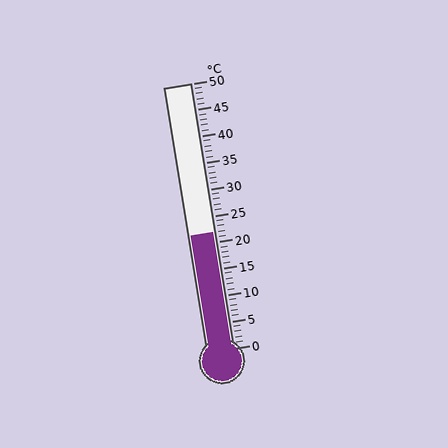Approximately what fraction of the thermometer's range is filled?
The thermometer is filled to approximately 45% of its range.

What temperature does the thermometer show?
The thermometer shows approximately 22°C.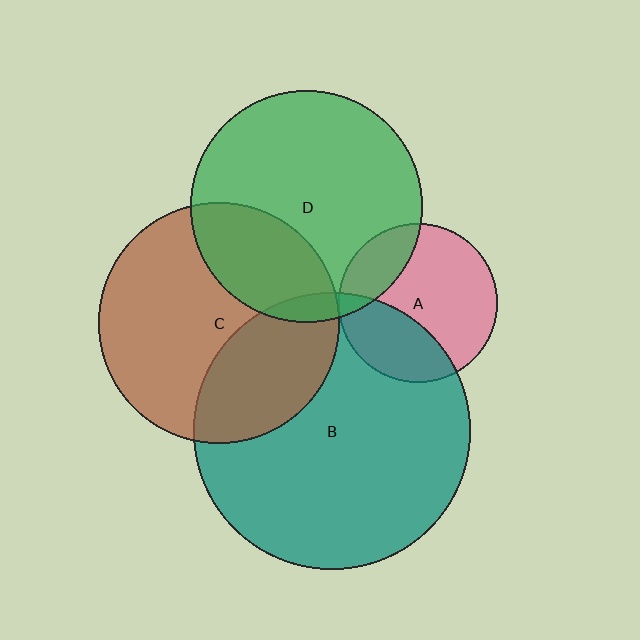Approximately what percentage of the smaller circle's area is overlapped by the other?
Approximately 30%.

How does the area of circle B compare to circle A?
Approximately 3.0 times.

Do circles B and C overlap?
Yes.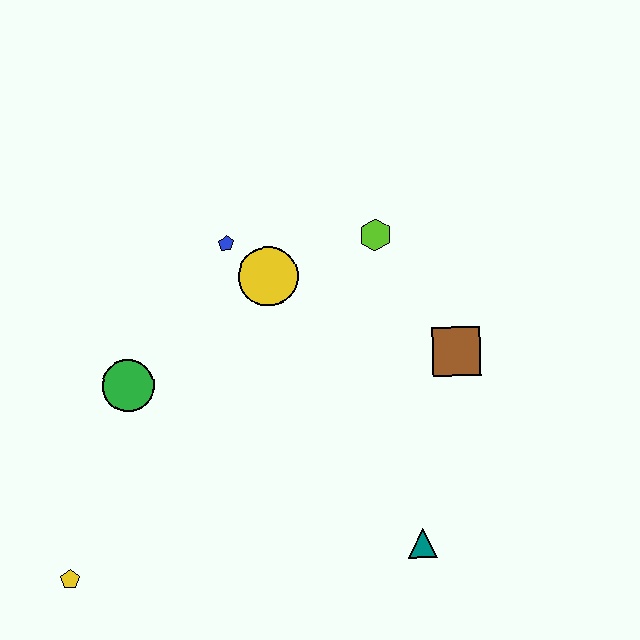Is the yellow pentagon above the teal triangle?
No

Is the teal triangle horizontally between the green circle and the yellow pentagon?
No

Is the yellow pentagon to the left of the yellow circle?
Yes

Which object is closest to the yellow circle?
The blue pentagon is closest to the yellow circle.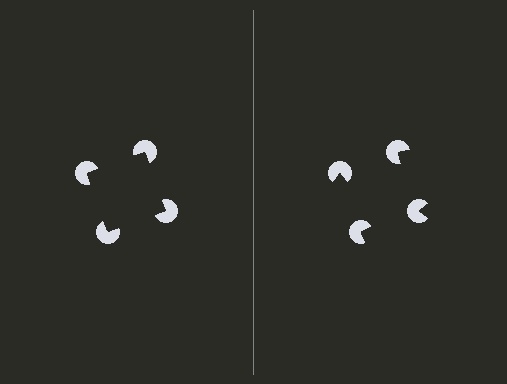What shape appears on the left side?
An illusory square.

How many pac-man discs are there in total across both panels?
8 — 4 on each side.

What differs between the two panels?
The pac-man discs are positioned identically on both sides; only the wedge orientations differ. On the left they align to a square; on the right they are misaligned.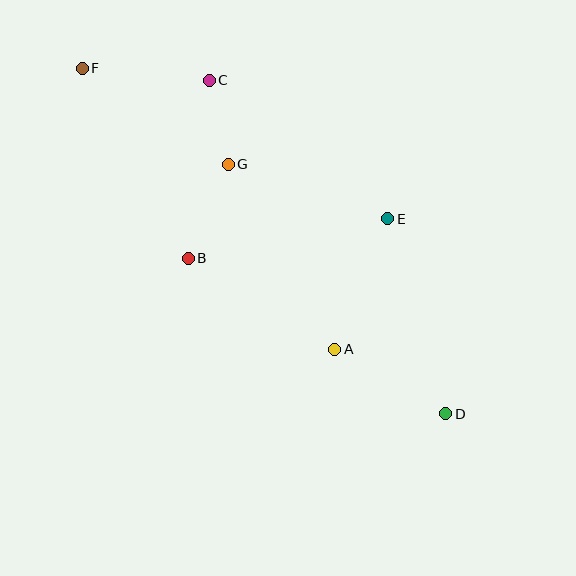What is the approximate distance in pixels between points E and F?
The distance between E and F is approximately 341 pixels.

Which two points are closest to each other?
Points C and G are closest to each other.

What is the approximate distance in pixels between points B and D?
The distance between B and D is approximately 301 pixels.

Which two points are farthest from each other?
Points D and F are farthest from each other.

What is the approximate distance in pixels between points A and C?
The distance between A and C is approximately 297 pixels.